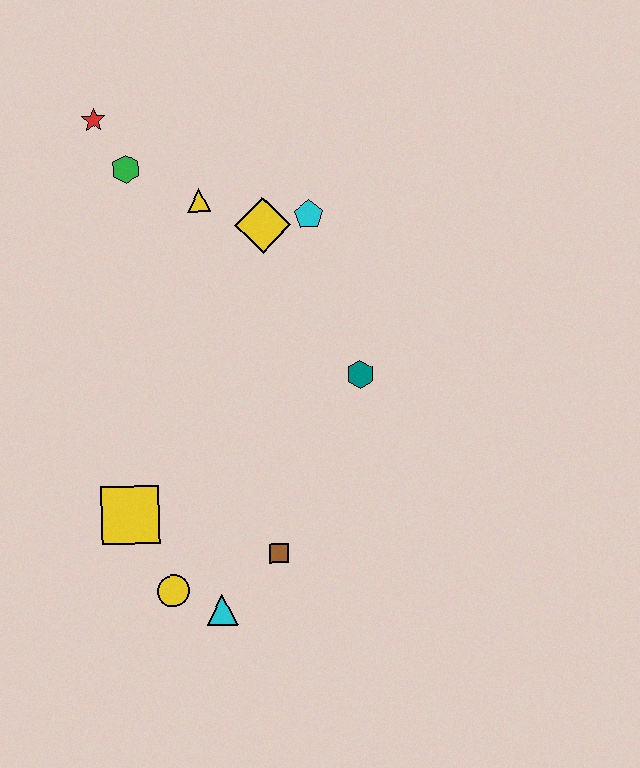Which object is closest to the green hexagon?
The red star is closest to the green hexagon.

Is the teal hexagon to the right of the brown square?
Yes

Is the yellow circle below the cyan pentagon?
Yes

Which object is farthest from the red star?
The cyan triangle is farthest from the red star.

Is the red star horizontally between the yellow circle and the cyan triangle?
No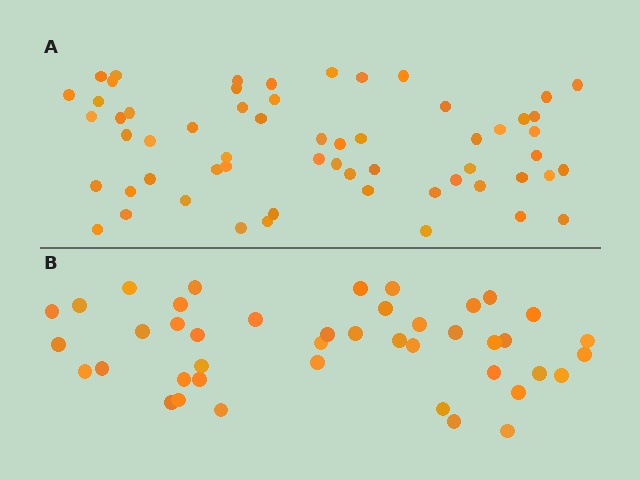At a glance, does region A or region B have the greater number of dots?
Region A (the top region) has more dots.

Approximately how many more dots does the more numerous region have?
Region A has approximately 15 more dots than region B.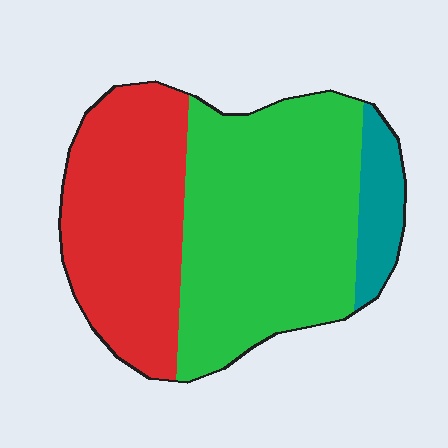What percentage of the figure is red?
Red takes up about three eighths (3/8) of the figure.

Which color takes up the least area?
Teal, at roughly 10%.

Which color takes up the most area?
Green, at roughly 55%.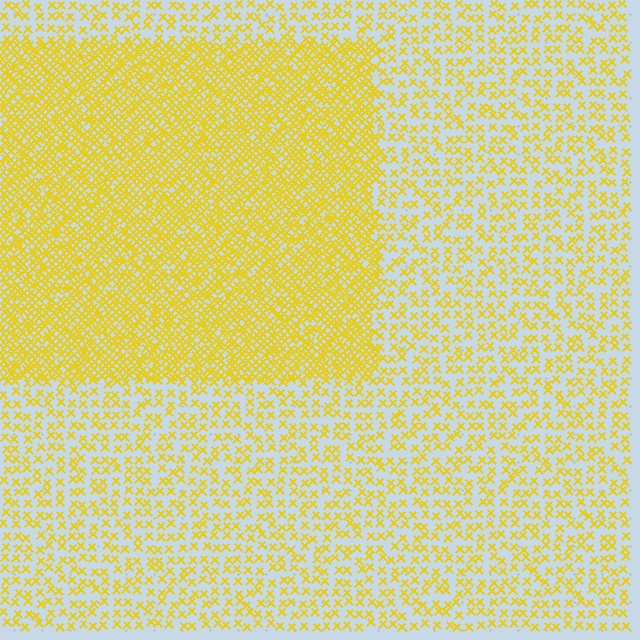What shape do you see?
I see a rectangle.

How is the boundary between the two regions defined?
The boundary is defined by a change in element density (approximately 2.5x ratio). All elements are the same color, size, and shape.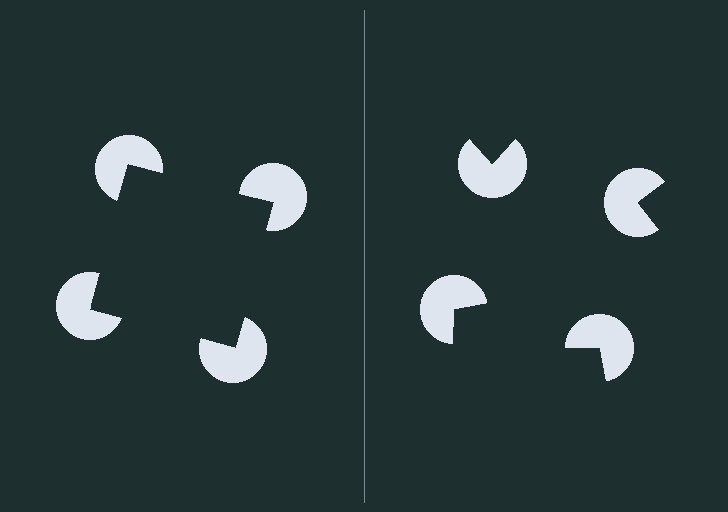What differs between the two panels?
The pac-man discs are positioned identically on both sides; only the wedge orientations differ. On the left they align to a square; on the right they are misaligned.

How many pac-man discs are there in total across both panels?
8 — 4 on each side.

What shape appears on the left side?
An illusory square.